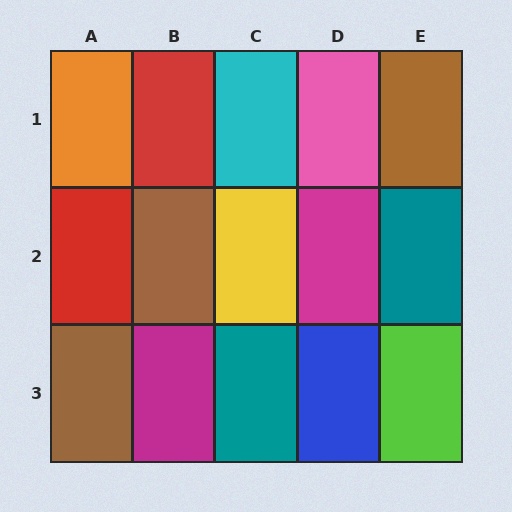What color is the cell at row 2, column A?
Red.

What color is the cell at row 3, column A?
Brown.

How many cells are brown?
3 cells are brown.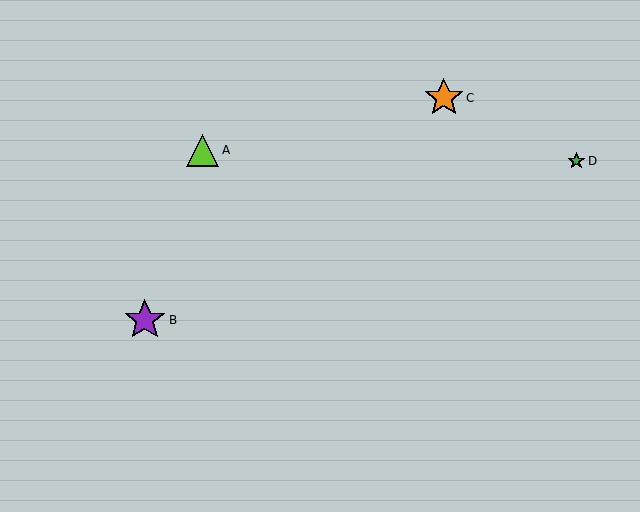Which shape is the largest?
The purple star (labeled B) is the largest.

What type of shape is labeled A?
Shape A is a lime triangle.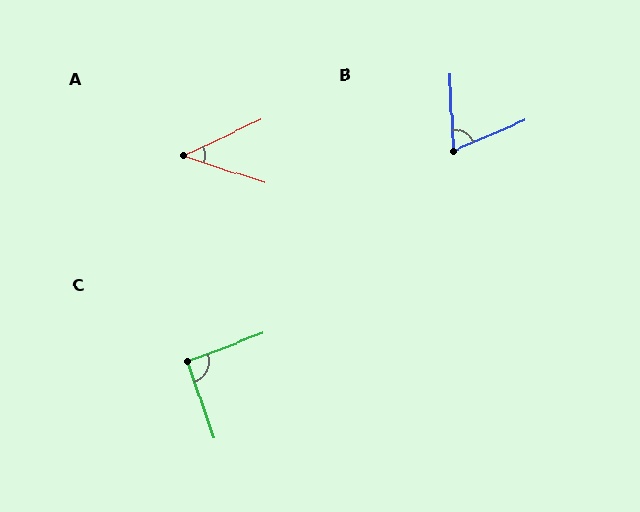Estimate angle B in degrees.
Approximately 69 degrees.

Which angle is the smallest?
A, at approximately 43 degrees.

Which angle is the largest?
C, at approximately 92 degrees.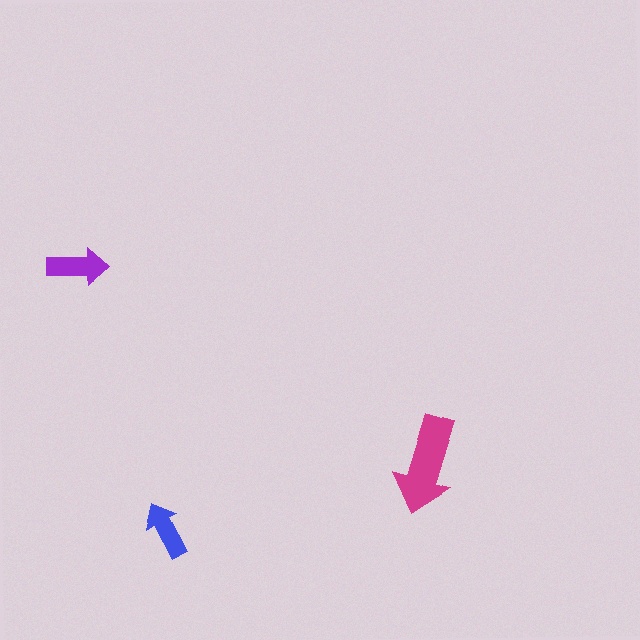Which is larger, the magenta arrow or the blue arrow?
The magenta one.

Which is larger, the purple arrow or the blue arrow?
The purple one.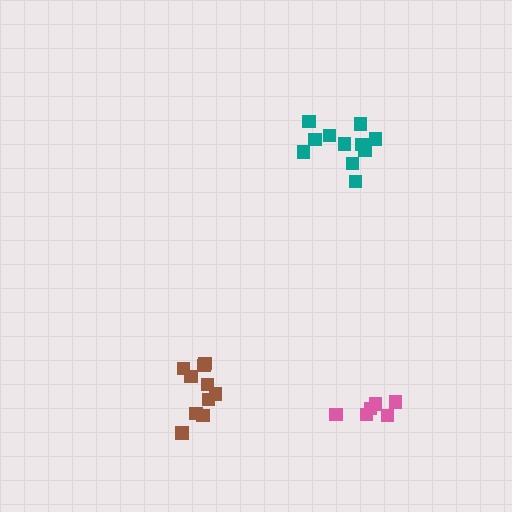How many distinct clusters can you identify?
There are 3 distinct clusters.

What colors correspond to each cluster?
The clusters are colored: teal, pink, brown.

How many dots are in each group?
Group 1: 11 dots, Group 2: 6 dots, Group 3: 10 dots (27 total).